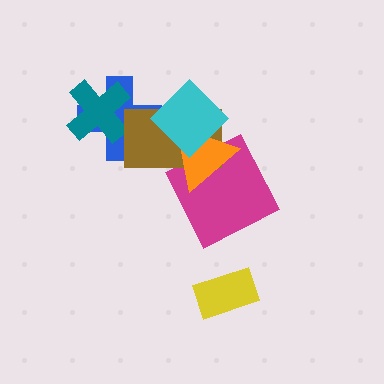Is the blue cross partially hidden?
Yes, it is partially covered by another shape.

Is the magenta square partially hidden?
Yes, it is partially covered by another shape.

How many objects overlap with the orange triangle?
3 objects overlap with the orange triangle.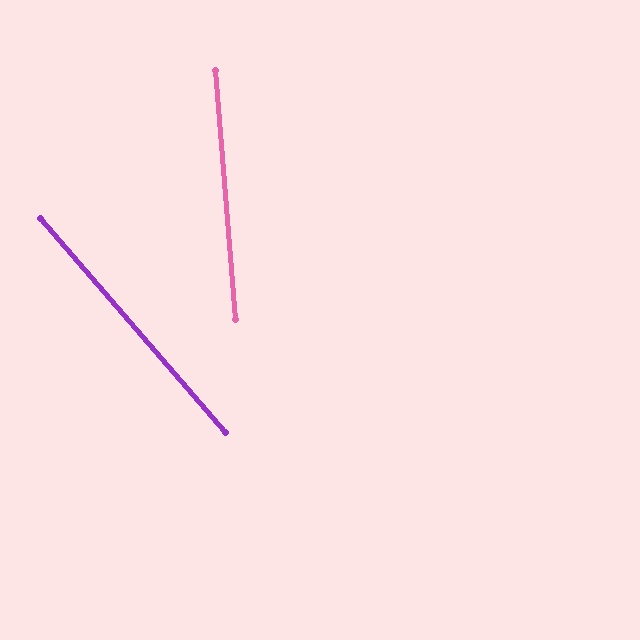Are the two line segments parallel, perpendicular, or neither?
Neither parallel nor perpendicular — they differ by about 36°.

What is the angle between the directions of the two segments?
Approximately 36 degrees.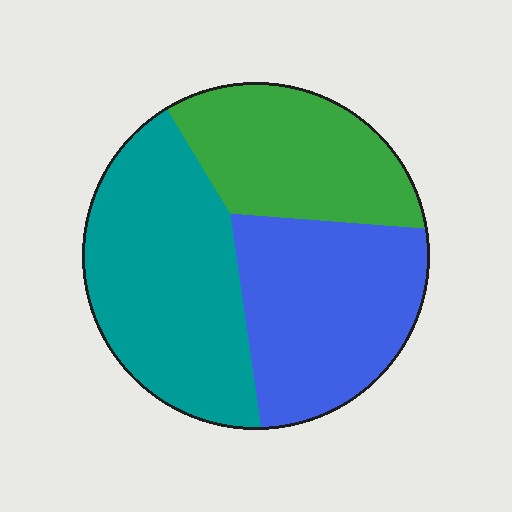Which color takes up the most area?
Teal, at roughly 40%.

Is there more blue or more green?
Blue.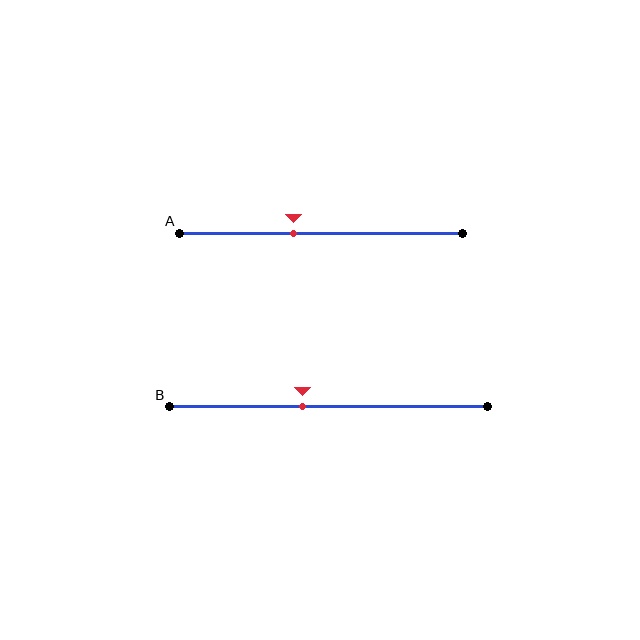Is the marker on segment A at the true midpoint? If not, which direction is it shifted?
No, the marker on segment A is shifted to the left by about 10% of the segment length.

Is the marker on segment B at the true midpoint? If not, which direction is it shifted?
No, the marker on segment B is shifted to the left by about 8% of the segment length.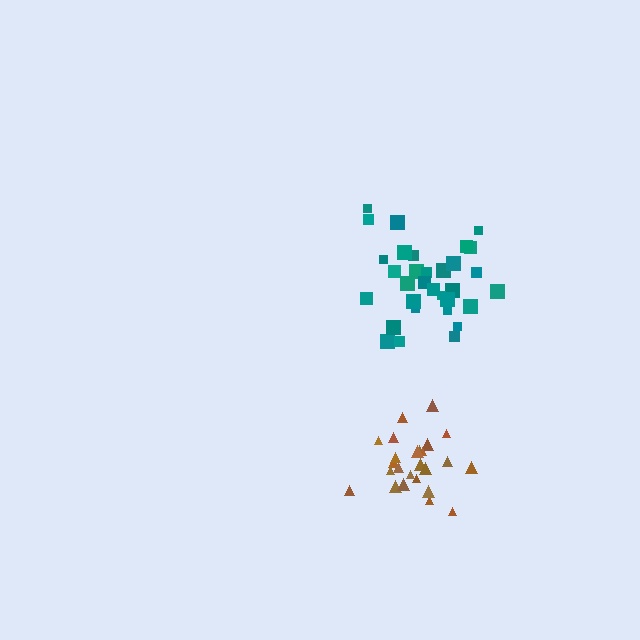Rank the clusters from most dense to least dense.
brown, teal.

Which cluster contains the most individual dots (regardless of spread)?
Teal (33).